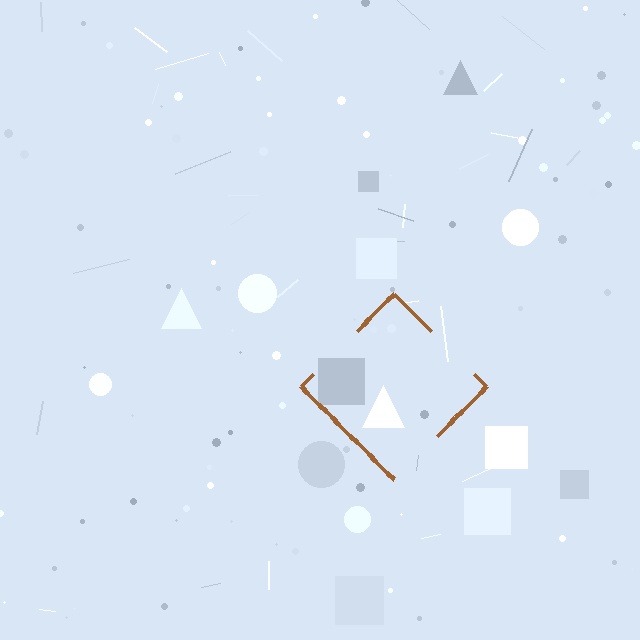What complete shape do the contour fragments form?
The contour fragments form a diamond.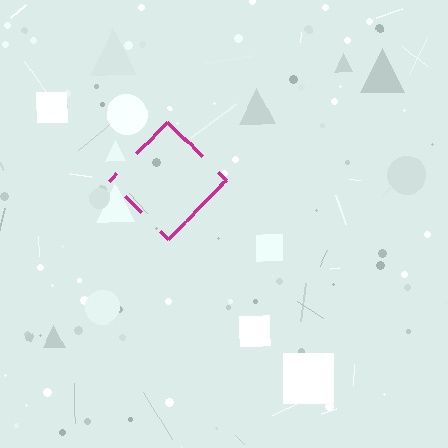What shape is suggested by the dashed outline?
The dashed outline suggests a diamond.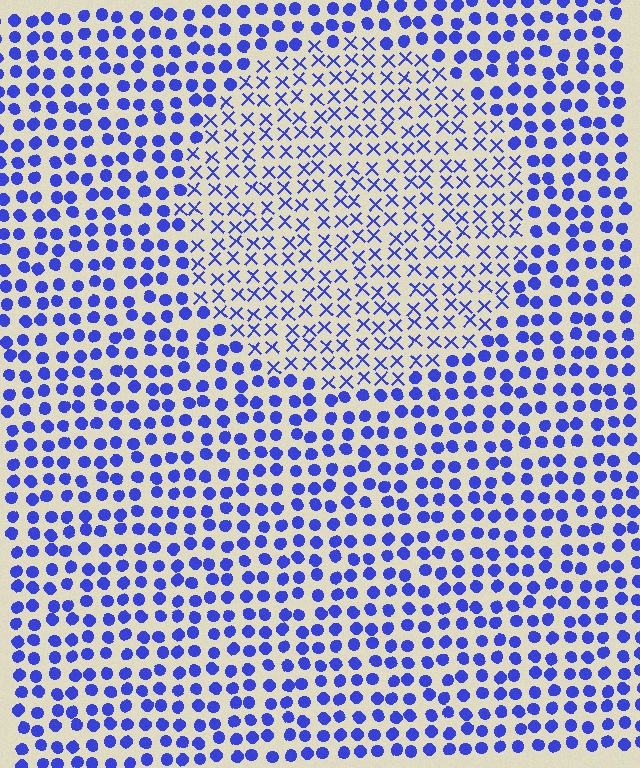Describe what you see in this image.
The image is filled with small blue elements arranged in a uniform grid. A circle-shaped region contains X marks, while the surrounding area contains circles. The boundary is defined purely by the change in element shape.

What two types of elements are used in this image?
The image uses X marks inside the circle region and circles outside it.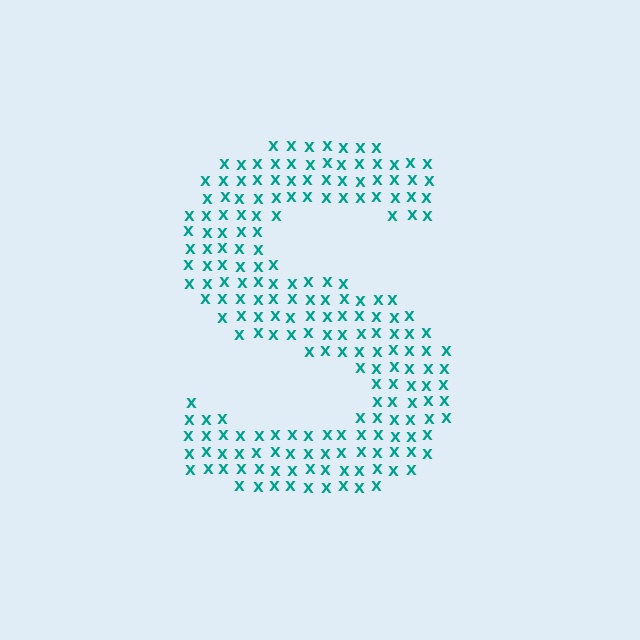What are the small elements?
The small elements are letter X's.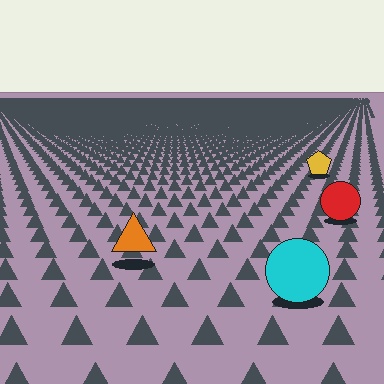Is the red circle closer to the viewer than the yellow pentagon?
Yes. The red circle is closer — you can tell from the texture gradient: the ground texture is coarser near it.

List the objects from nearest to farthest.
From nearest to farthest: the cyan circle, the orange triangle, the red circle, the yellow pentagon.